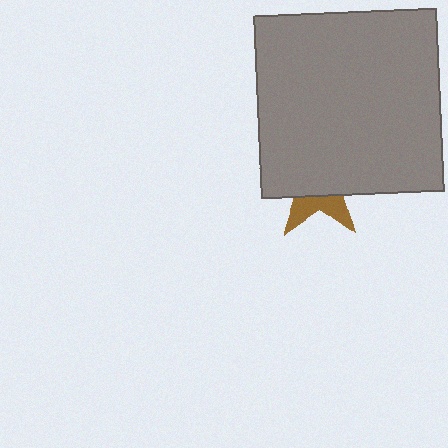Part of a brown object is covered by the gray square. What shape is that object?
It is a star.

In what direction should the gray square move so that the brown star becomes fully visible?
The gray square should move up. That is the shortest direction to clear the overlap and leave the brown star fully visible.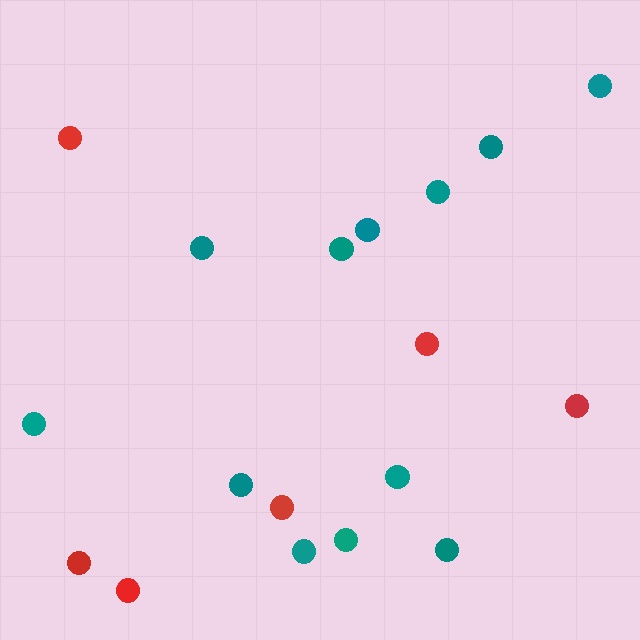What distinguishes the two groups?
There are 2 groups: one group of red circles (6) and one group of teal circles (12).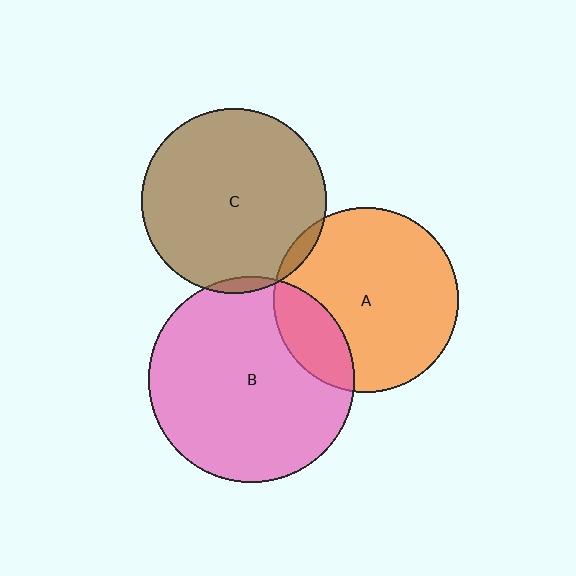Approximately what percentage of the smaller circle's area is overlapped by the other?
Approximately 20%.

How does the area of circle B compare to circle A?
Approximately 1.2 times.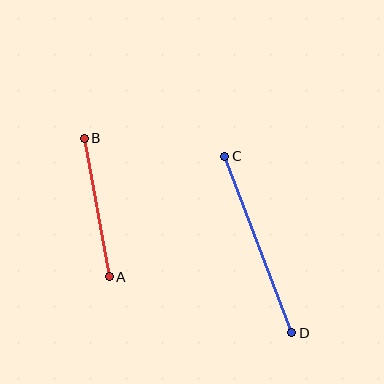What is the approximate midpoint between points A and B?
The midpoint is at approximately (97, 208) pixels.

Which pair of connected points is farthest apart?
Points C and D are farthest apart.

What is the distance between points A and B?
The distance is approximately 141 pixels.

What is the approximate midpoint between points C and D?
The midpoint is at approximately (258, 245) pixels.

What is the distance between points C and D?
The distance is approximately 189 pixels.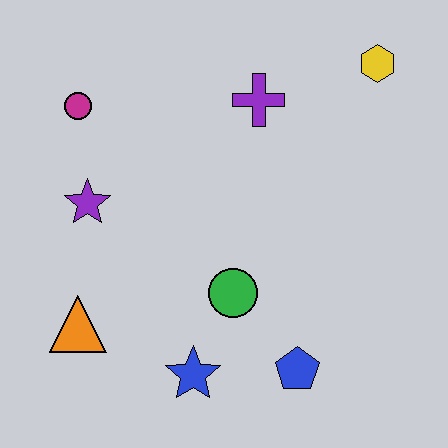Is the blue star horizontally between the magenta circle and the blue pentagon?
Yes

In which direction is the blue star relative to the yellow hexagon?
The blue star is below the yellow hexagon.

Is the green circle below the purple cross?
Yes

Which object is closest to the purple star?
The magenta circle is closest to the purple star.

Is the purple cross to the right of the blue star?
Yes